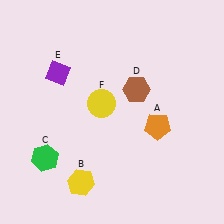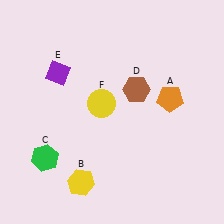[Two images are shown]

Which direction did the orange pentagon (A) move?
The orange pentagon (A) moved up.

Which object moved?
The orange pentagon (A) moved up.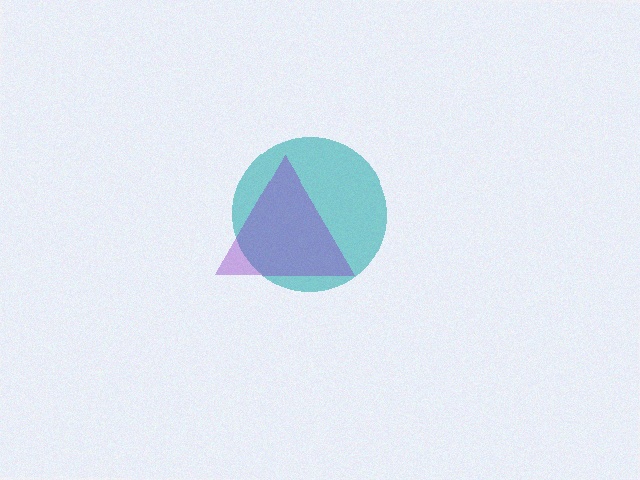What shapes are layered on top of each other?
The layered shapes are: a teal circle, a purple triangle.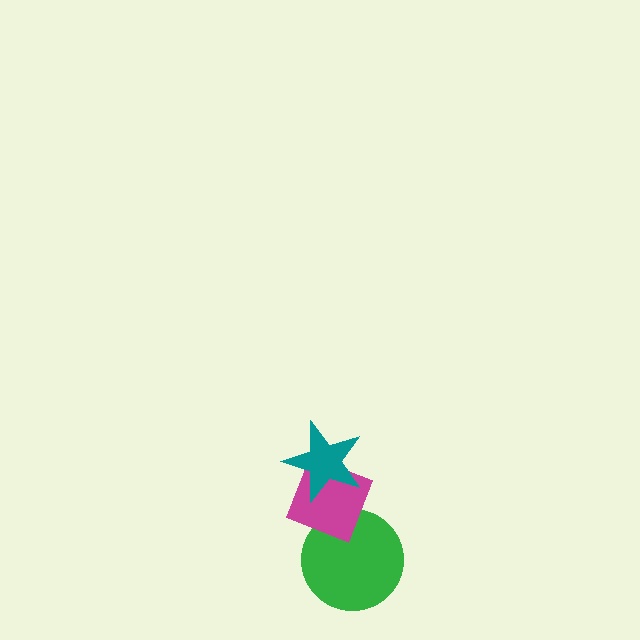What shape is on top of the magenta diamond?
The teal star is on top of the magenta diamond.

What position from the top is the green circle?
The green circle is 3rd from the top.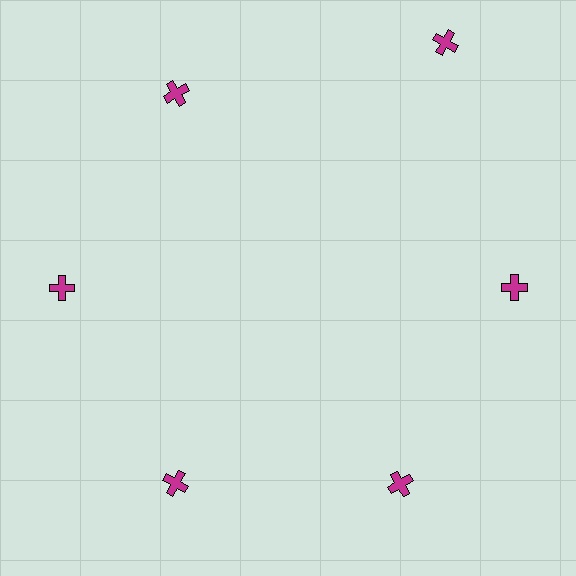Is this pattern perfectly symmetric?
No. The 6 magenta crosses are arranged in a ring, but one element near the 1 o'clock position is pushed outward from the center, breaking the 6-fold rotational symmetry.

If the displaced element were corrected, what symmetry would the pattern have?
It would have 6-fold rotational symmetry — the pattern would map onto itself every 60 degrees.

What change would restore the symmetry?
The symmetry would be restored by moving it inward, back onto the ring so that all 6 crosses sit at equal angles and equal distance from the center.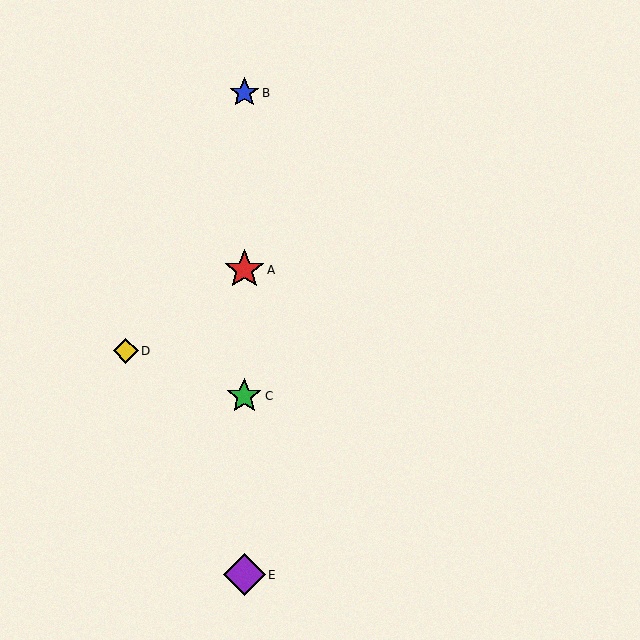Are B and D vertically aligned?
No, B is at x≈244 and D is at x≈126.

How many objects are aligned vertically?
4 objects (A, B, C, E) are aligned vertically.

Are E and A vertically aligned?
Yes, both are at x≈244.